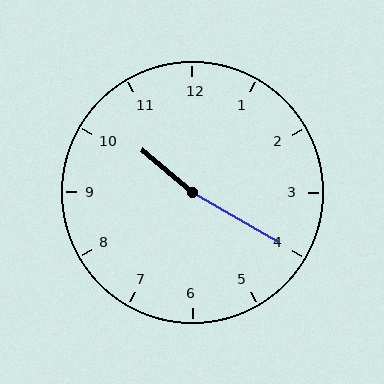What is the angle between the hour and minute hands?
Approximately 170 degrees.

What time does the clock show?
10:20.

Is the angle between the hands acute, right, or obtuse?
It is obtuse.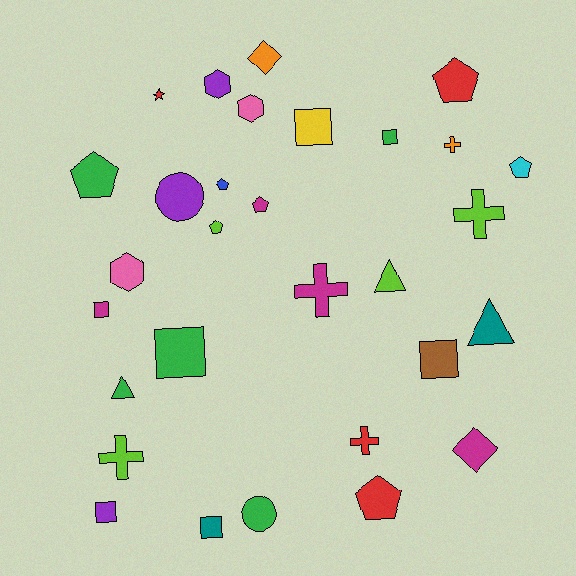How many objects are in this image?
There are 30 objects.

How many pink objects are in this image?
There are 2 pink objects.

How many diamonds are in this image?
There are 2 diamonds.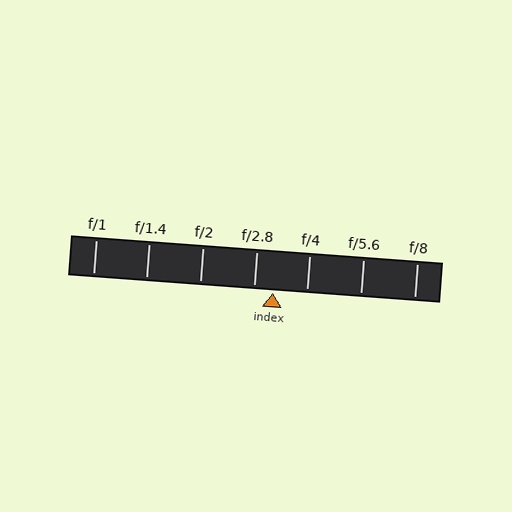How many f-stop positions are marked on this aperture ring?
There are 7 f-stop positions marked.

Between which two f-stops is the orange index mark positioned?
The index mark is between f/2.8 and f/4.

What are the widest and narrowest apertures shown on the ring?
The widest aperture shown is f/1 and the narrowest is f/8.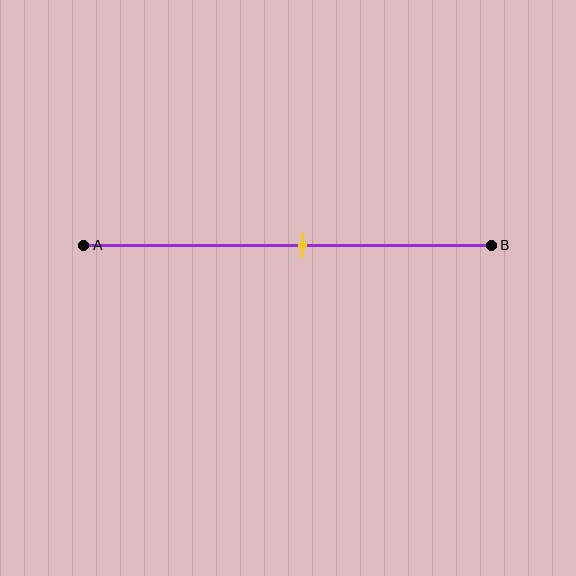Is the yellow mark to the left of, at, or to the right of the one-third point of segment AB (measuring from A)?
The yellow mark is to the right of the one-third point of segment AB.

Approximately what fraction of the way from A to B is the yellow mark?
The yellow mark is approximately 55% of the way from A to B.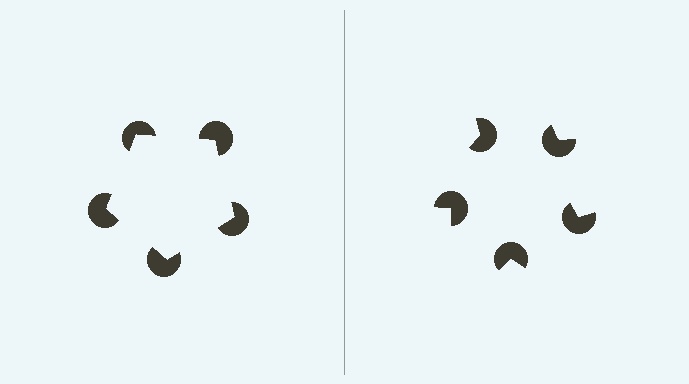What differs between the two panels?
The pac-man discs are positioned identically on both sides; only the wedge orientations differ. On the left they align to a pentagon; on the right they are misaligned.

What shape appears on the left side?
An illusory pentagon.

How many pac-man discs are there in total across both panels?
10 — 5 on each side.